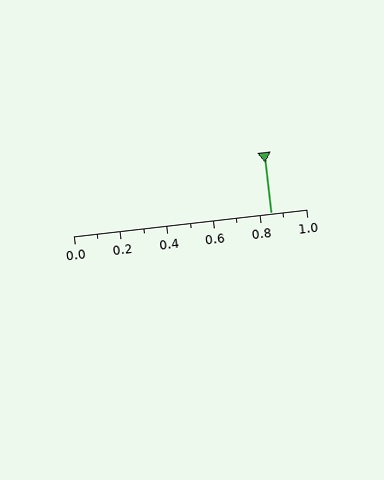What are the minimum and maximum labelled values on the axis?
The axis runs from 0.0 to 1.0.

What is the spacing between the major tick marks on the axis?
The major ticks are spaced 0.2 apart.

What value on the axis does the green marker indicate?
The marker indicates approximately 0.85.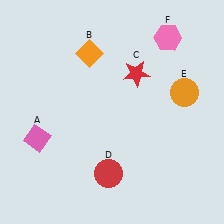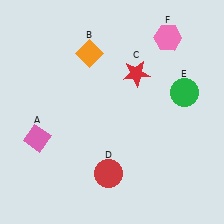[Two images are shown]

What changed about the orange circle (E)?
In Image 1, E is orange. In Image 2, it changed to green.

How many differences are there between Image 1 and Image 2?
There is 1 difference between the two images.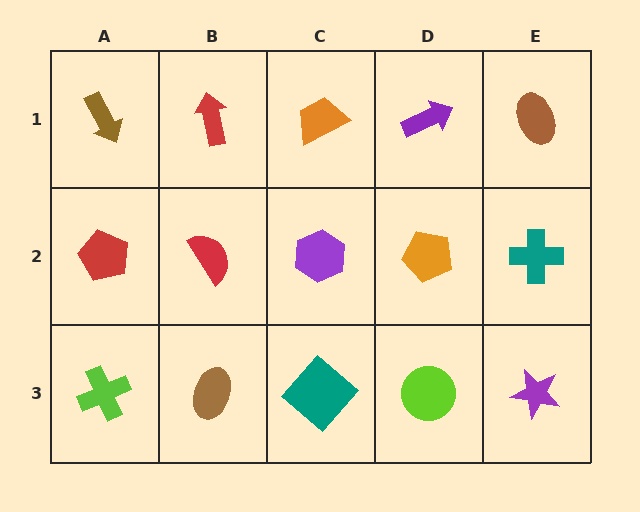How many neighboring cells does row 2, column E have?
3.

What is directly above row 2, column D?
A purple arrow.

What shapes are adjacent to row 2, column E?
A brown ellipse (row 1, column E), a purple star (row 3, column E), an orange pentagon (row 2, column D).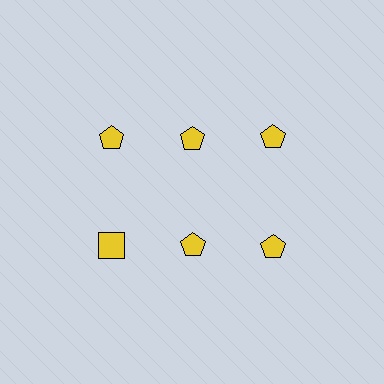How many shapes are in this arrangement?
There are 6 shapes arranged in a grid pattern.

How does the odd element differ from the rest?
It has a different shape: square instead of pentagon.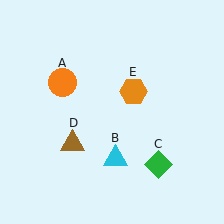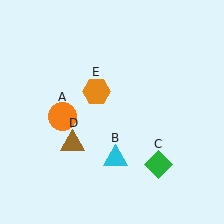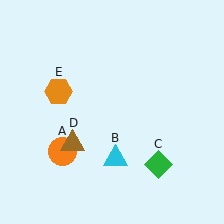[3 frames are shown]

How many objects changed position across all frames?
2 objects changed position: orange circle (object A), orange hexagon (object E).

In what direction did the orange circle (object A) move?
The orange circle (object A) moved down.